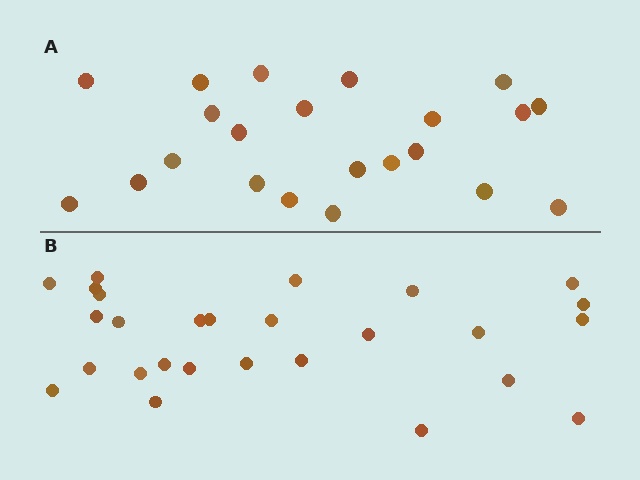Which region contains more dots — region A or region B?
Region B (the bottom region) has more dots.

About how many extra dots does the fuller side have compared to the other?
Region B has about 5 more dots than region A.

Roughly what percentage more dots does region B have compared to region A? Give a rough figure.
About 25% more.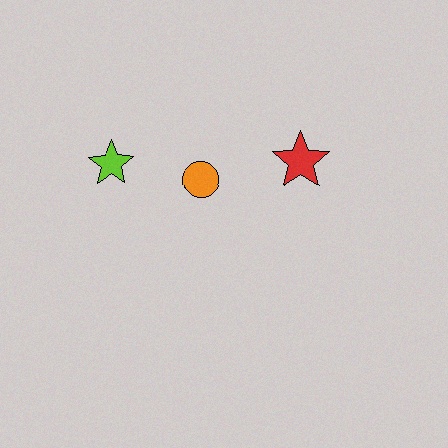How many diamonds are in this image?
There are no diamonds.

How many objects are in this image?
There are 3 objects.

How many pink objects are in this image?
There are no pink objects.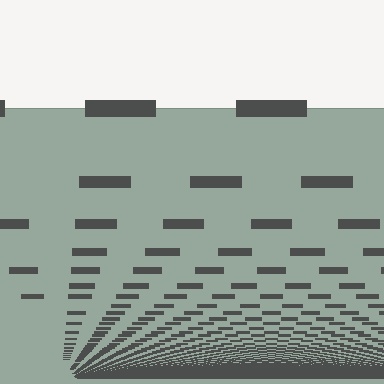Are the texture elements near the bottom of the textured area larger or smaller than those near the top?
Smaller. The gradient is inverted — elements near the bottom are smaller and denser.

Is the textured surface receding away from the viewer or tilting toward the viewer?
The surface appears to tilt toward the viewer. Texture elements get larger and sparser toward the top.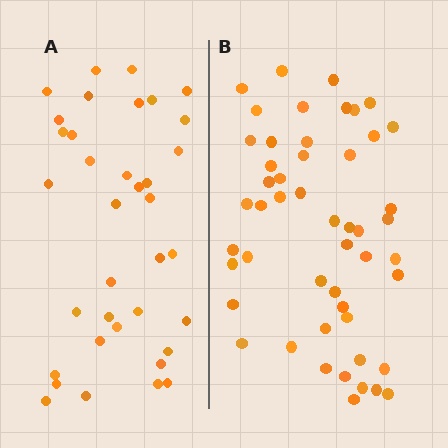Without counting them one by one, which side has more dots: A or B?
Region B (the right region) has more dots.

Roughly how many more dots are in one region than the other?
Region B has approximately 15 more dots than region A.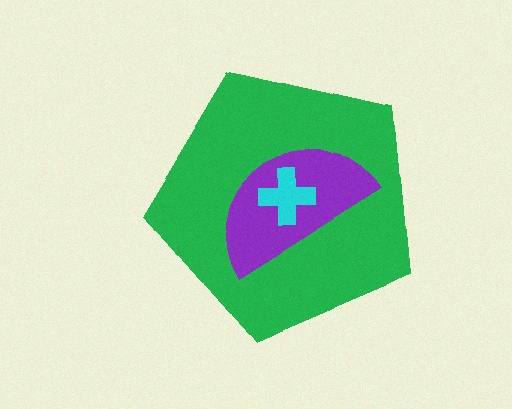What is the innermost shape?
The cyan cross.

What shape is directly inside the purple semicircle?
The cyan cross.